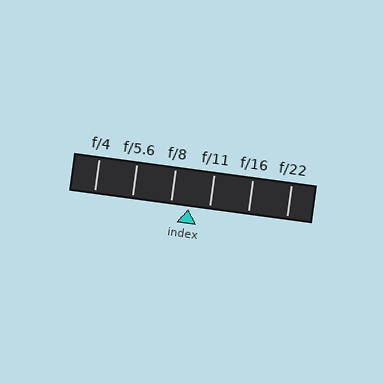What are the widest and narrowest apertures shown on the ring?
The widest aperture shown is f/4 and the narrowest is f/22.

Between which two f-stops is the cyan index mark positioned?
The index mark is between f/8 and f/11.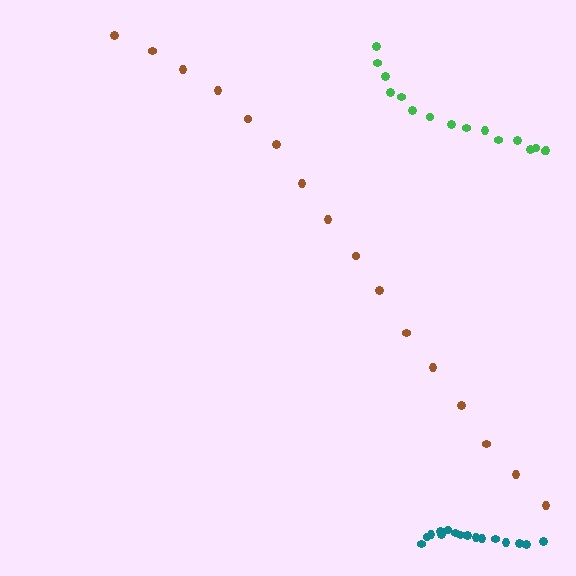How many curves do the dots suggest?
There are 3 distinct paths.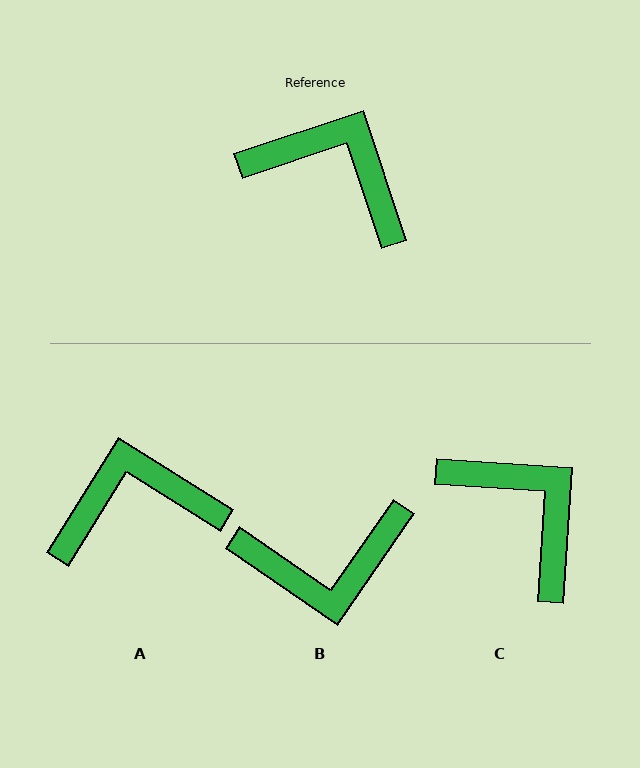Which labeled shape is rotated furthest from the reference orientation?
B, about 143 degrees away.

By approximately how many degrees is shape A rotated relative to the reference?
Approximately 40 degrees counter-clockwise.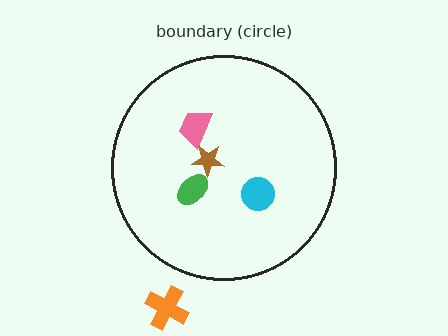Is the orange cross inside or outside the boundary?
Outside.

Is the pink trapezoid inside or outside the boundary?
Inside.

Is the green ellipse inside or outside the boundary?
Inside.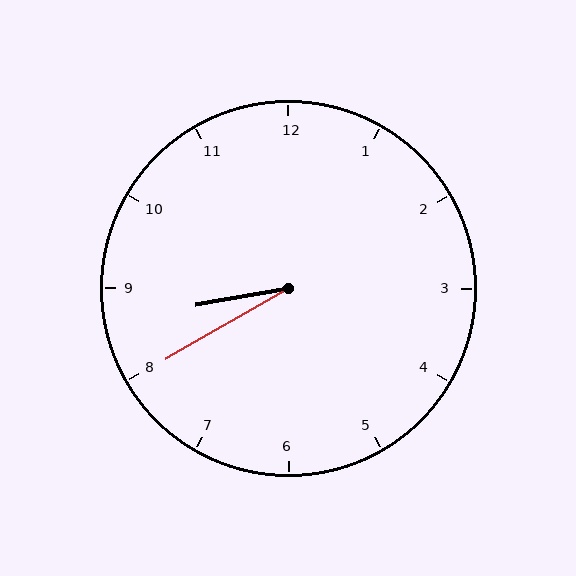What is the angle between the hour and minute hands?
Approximately 20 degrees.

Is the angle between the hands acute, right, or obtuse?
It is acute.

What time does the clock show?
8:40.